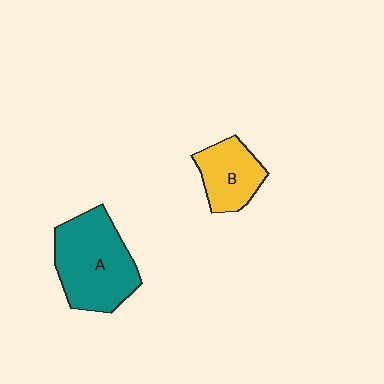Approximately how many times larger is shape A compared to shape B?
Approximately 1.7 times.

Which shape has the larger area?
Shape A (teal).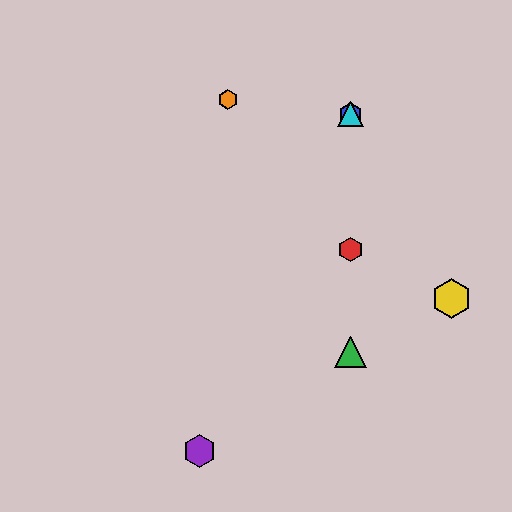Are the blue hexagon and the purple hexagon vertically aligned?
No, the blue hexagon is at x≈350 and the purple hexagon is at x≈199.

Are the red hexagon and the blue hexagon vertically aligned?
Yes, both are at x≈350.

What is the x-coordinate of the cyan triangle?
The cyan triangle is at x≈350.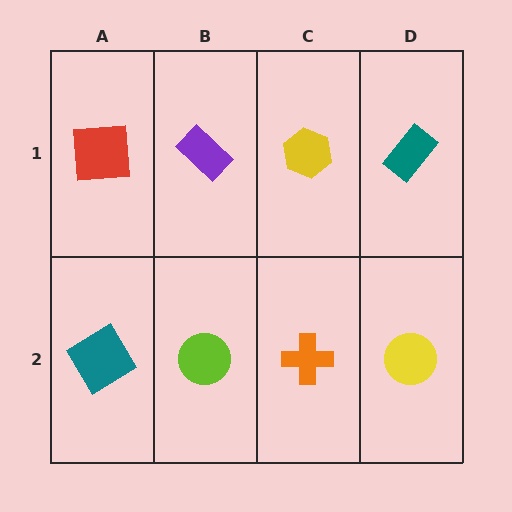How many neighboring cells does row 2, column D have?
2.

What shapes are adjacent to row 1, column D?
A yellow circle (row 2, column D), a yellow hexagon (row 1, column C).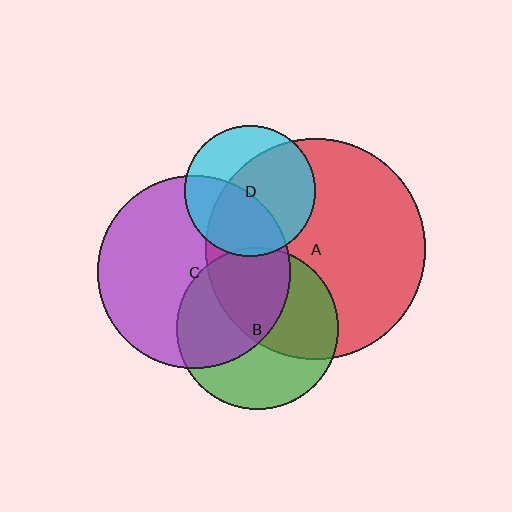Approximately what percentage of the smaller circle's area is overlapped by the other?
Approximately 50%.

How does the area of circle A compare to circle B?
Approximately 1.8 times.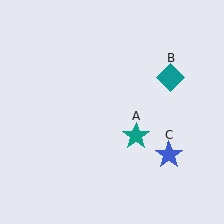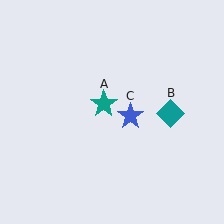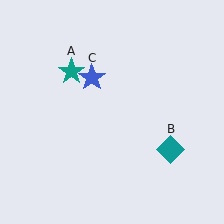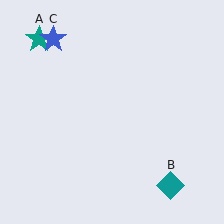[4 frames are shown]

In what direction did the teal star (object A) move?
The teal star (object A) moved up and to the left.